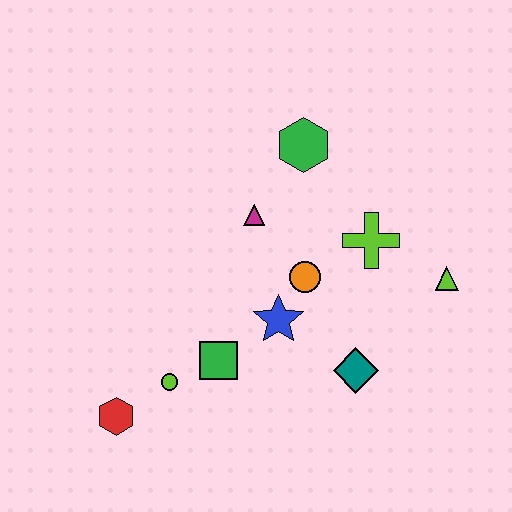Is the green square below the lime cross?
Yes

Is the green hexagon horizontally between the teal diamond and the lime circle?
Yes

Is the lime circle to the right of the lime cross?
No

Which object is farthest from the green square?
The lime triangle is farthest from the green square.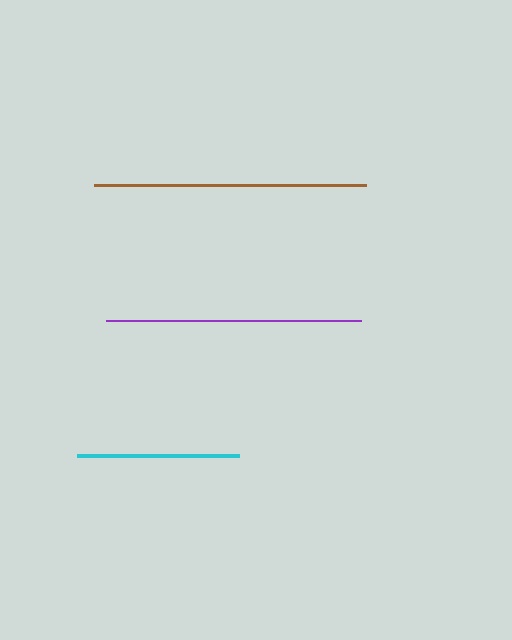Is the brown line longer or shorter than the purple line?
The brown line is longer than the purple line.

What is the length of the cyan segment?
The cyan segment is approximately 161 pixels long.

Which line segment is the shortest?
The cyan line is the shortest at approximately 161 pixels.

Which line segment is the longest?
The brown line is the longest at approximately 272 pixels.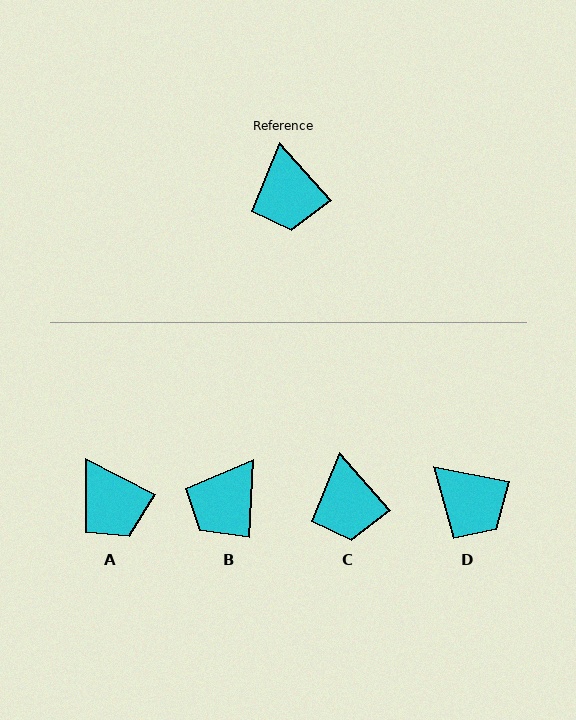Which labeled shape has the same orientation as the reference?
C.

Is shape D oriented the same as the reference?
No, it is off by about 38 degrees.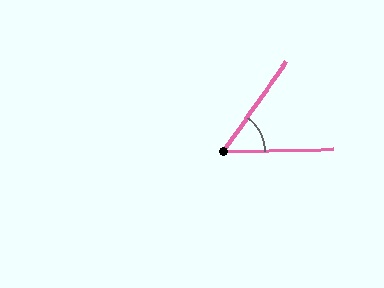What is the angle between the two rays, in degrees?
Approximately 53 degrees.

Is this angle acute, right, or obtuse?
It is acute.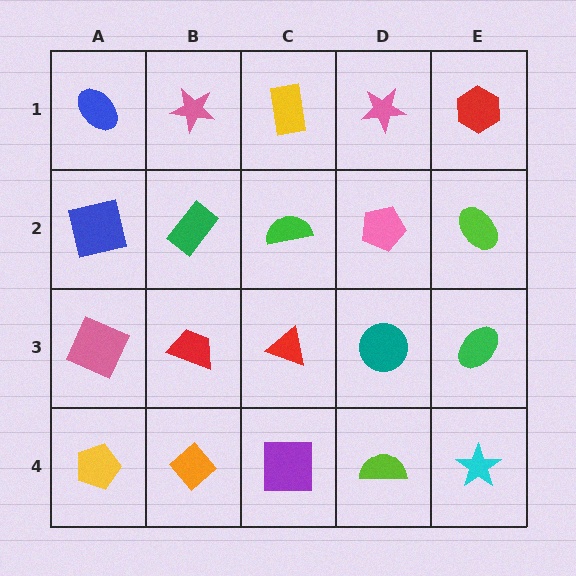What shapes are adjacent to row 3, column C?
A green semicircle (row 2, column C), a purple square (row 4, column C), a red trapezoid (row 3, column B), a teal circle (row 3, column D).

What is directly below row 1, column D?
A pink pentagon.